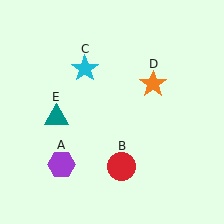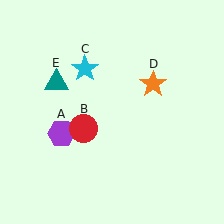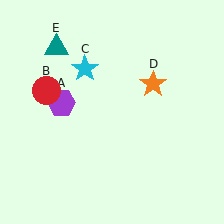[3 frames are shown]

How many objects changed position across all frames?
3 objects changed position: purple hexagon (object A), red circle (object B), teal triangle (object E).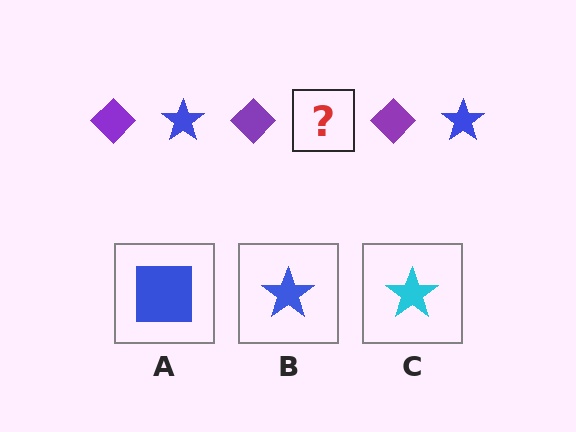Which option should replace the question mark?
Option B.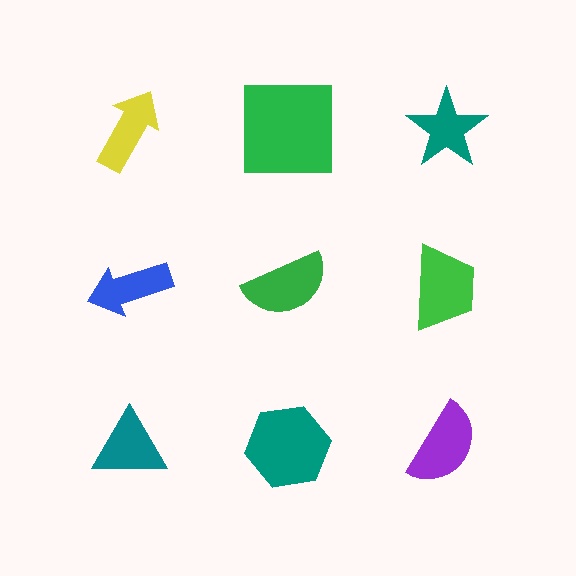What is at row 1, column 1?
A yellow arrow.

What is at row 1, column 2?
A green square.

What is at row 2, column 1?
A blue arrow.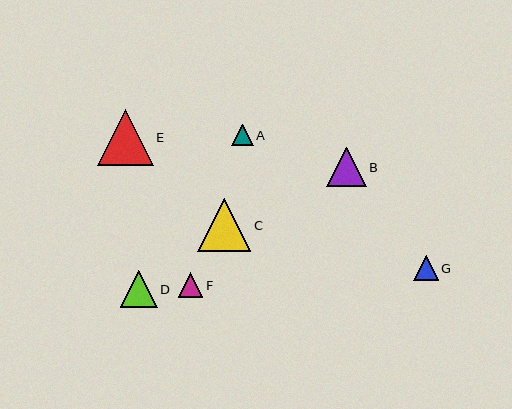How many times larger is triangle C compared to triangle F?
Triangle C is approximately 2.1 times the size of triangle F.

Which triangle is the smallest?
Triangle A is the smallest with a size of approximately 22 pixels.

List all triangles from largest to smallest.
From largest to smallest: E, C, B, D, F, G, A.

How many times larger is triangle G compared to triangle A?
Triangle G is approximately 1.1 times the size of triangle A.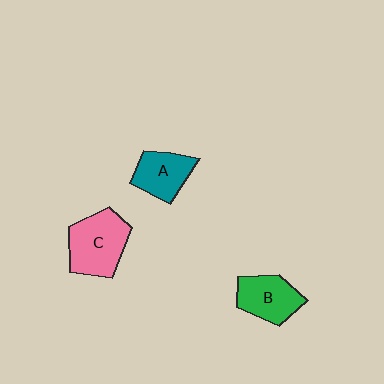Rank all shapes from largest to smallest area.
From largest to smallest: C (pink), B (green), A (teal).